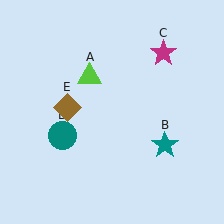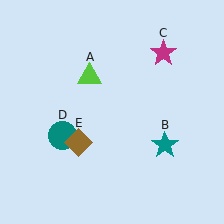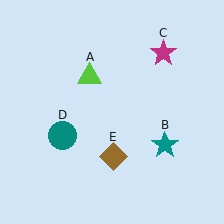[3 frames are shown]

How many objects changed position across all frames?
1 object changed position: brown diamond (object E).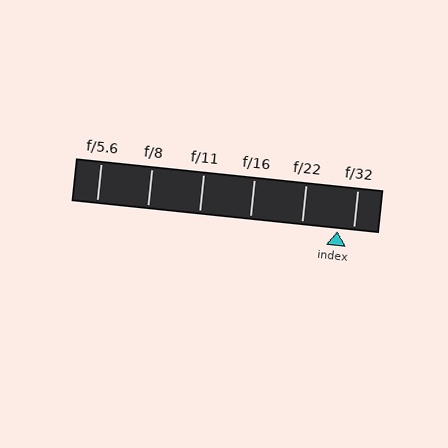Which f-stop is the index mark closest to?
The index mark is closest to f/32.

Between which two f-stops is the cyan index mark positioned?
The index mark is between f/22 and f/32.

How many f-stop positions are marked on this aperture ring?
There are 6 f-stop positions marked.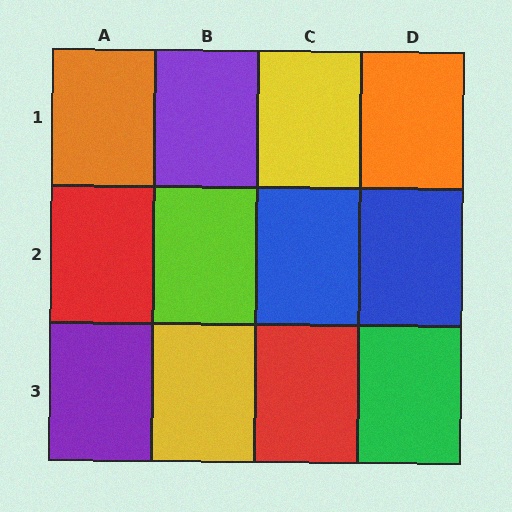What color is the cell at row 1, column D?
Orange.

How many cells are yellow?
2 cells are yellow.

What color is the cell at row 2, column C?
Blue.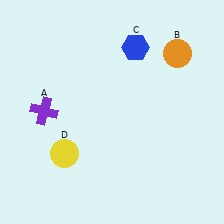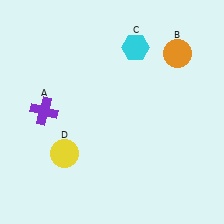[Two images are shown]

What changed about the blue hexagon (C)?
In Image 1, C is blue. In Image 2, it changed to cyan.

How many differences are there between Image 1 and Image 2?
There is 1 difference between the two images.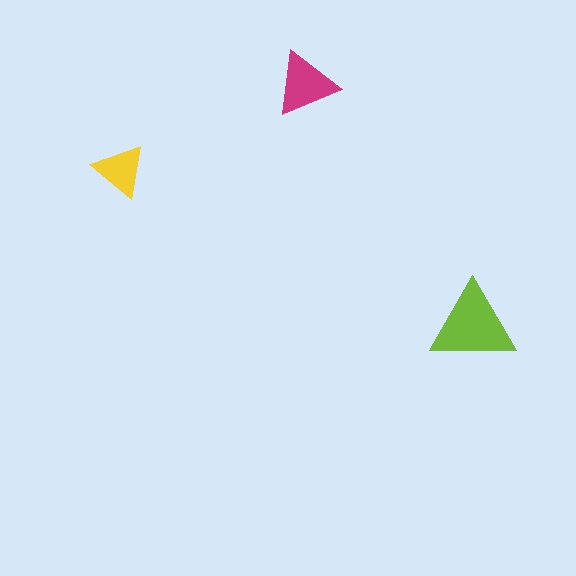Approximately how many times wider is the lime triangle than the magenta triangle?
About 1.5 times wider.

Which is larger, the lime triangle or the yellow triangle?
The lime one.